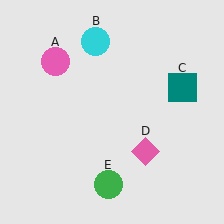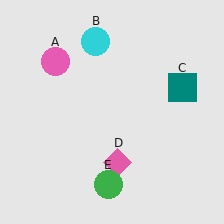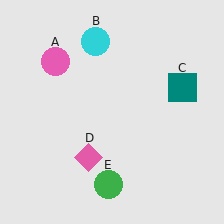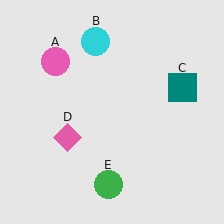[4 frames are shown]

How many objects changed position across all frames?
1 object changed position: pink diamond (object D).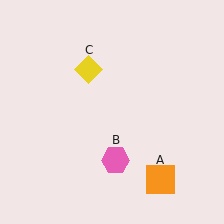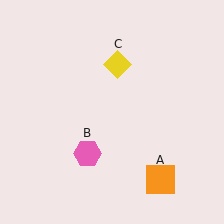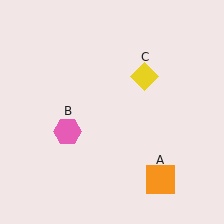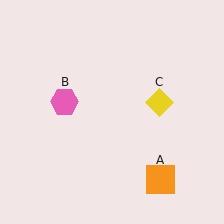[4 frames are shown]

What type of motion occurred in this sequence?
The pink hexagon (object B), yellow diamond (object C) rotated clockwise around the center of the scene.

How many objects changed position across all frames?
2 objects changed position: pink hexagon (object B), yellow diamond (object C).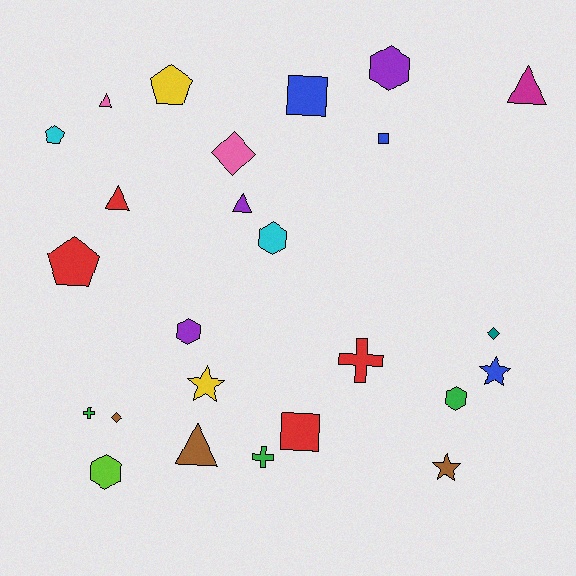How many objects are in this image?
There are 25 objects.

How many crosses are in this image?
There are 3 crosses.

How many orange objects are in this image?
There are no orange objects.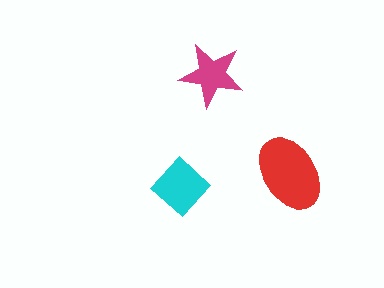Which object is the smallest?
The magenta star.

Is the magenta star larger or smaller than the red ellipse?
Smaller.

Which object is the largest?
The red ellipse.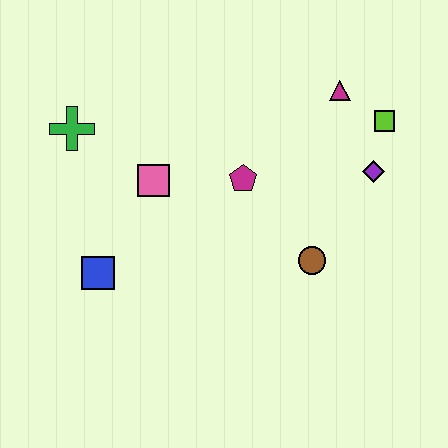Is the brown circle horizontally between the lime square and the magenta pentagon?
Yes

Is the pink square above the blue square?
Yes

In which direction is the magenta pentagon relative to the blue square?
The magenta pentagon is to the right of the blue square.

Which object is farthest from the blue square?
The lime square is farthest from the blue square.